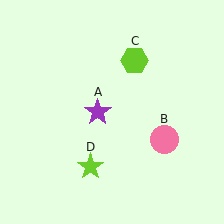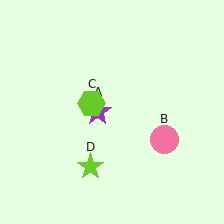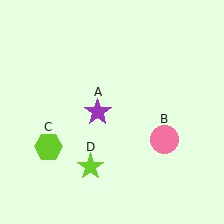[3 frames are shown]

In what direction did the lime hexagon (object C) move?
The lime hexagon (object C) moved down and to the left.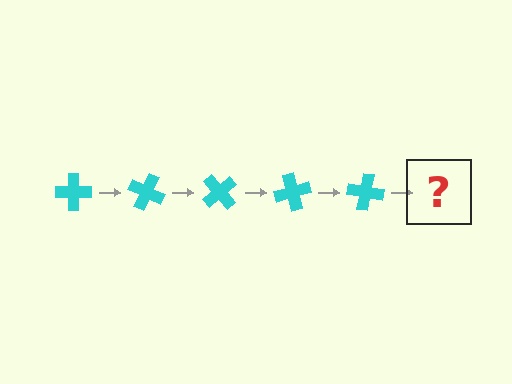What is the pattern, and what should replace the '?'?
The pattern is that the cross rotates 25 degrees each step. The '?' should be a cyan cross rotated 125 degrees.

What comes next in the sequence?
The next element should be a cyan cross rotated 125 degrees.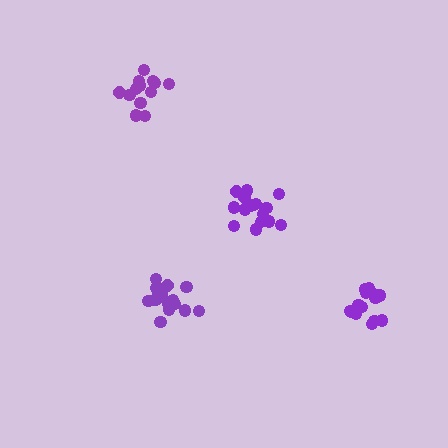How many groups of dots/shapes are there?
There are 4 groups.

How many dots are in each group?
Group 1: 17 dots, Group 2: 15 dots, Group 3: 13 dots, Group 4: 18 dots (63 total).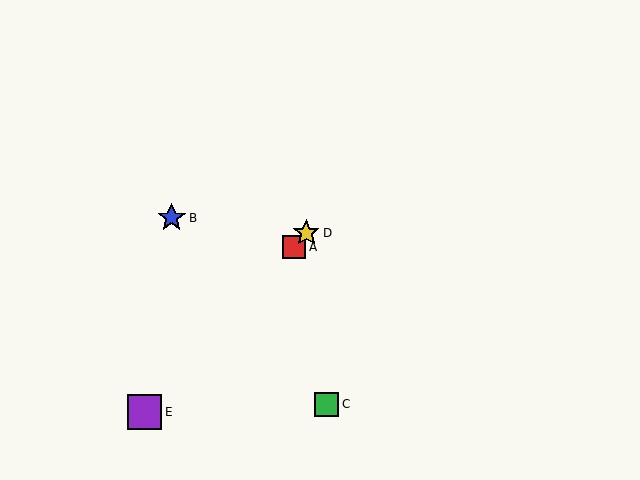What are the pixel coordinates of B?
Object B is at (172, 218).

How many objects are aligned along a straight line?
3 objects (A, D, E) are aligned along a straight line.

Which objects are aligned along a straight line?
Objects A, D, E are aligned along a straight line.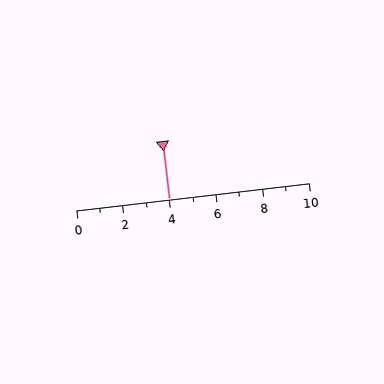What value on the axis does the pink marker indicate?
The marker indicates approximately 4.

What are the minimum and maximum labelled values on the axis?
The axis runs from 0 to 10.